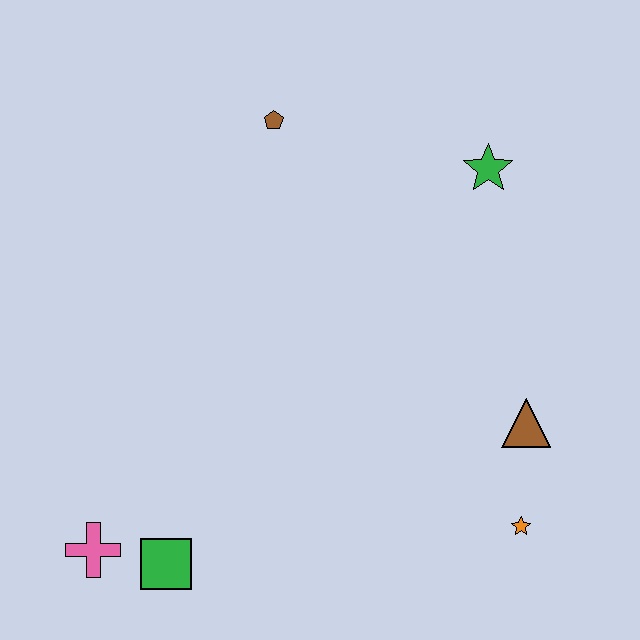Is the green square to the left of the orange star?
Yes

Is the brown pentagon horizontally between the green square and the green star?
Yes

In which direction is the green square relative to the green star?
The green square is below the green star.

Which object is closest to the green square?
The pink cross is closest to the green square.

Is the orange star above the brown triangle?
No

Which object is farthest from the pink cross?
The green star is farthest from the pink cross.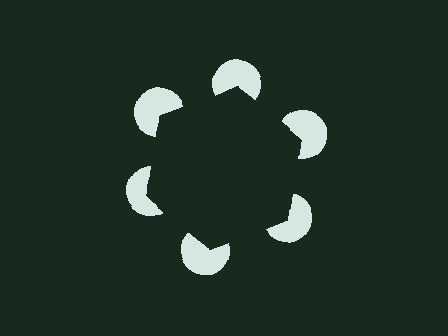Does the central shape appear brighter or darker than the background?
It typically appears slightly darker than the background, even though no actual brightness change is drawn.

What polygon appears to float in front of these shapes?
An illusory hexagon — its edges are inferred from the aligned wedge cuts in the pac-man discs, not physically drawn.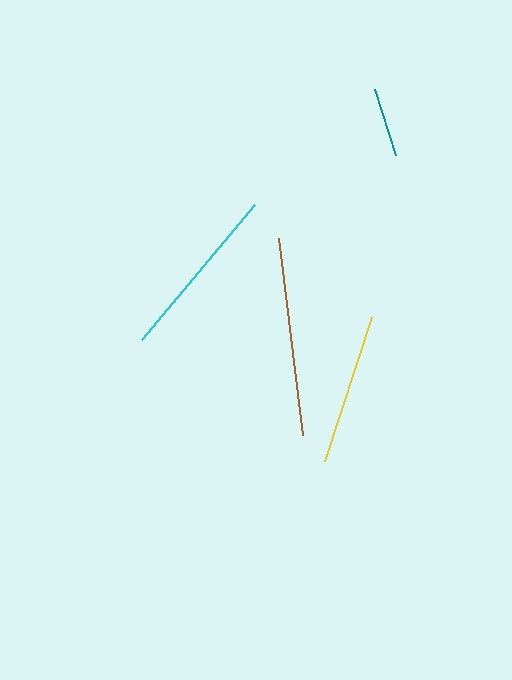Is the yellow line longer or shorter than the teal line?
The yellow line is longer than the teal line.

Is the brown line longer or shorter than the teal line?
The brown line is longer than the teal line.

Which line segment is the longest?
The brown line is the longest at approximately 198 pixels.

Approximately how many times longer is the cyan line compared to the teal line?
The cyan line is approximately 2.6 times the length of the teal line.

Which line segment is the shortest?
The teal line is the shortest at approximately 69 pixels.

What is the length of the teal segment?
The teal segment is approximately 69 pixels long.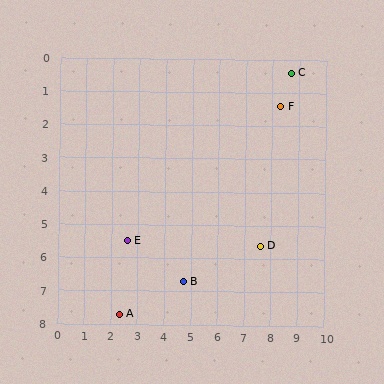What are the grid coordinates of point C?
Point C is at approximately (8.7, 0.4).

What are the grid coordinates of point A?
Point A is at approximately (2.3, 7.7).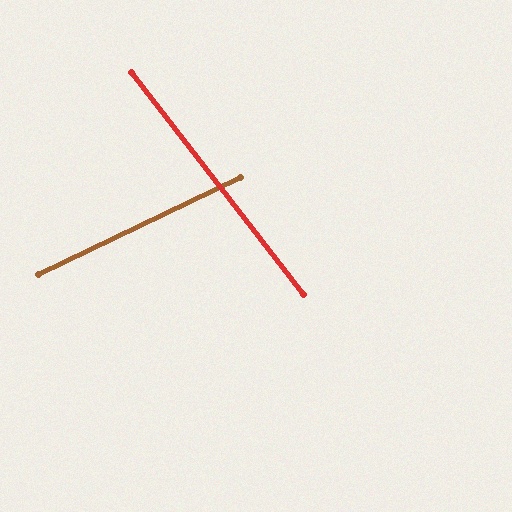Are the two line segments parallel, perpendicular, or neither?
Neither parallel nor perpendicular — they differ by about 78°.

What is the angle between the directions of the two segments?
Approximately 78 degrees.